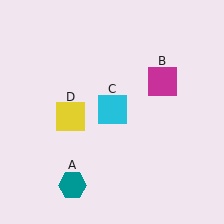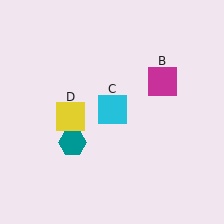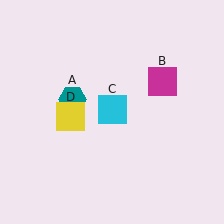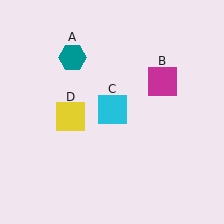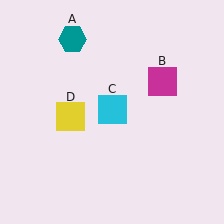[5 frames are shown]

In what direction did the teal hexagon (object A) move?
The teal hexagon (object A) moved up.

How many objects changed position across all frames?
1 object changed position: teal hexagon (object A).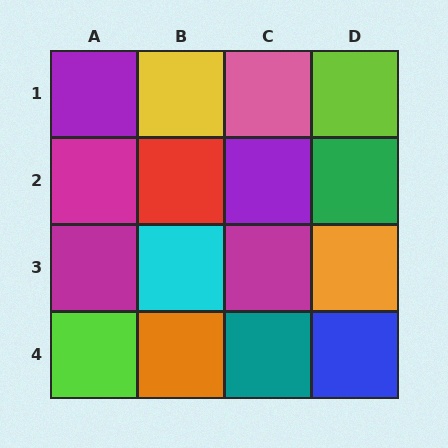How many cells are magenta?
3 cells are magenta.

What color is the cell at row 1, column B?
Yellow.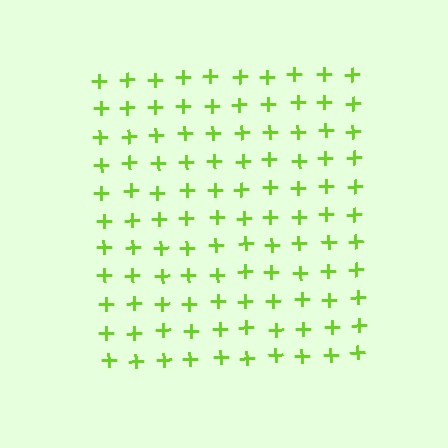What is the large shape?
The large shape is a square.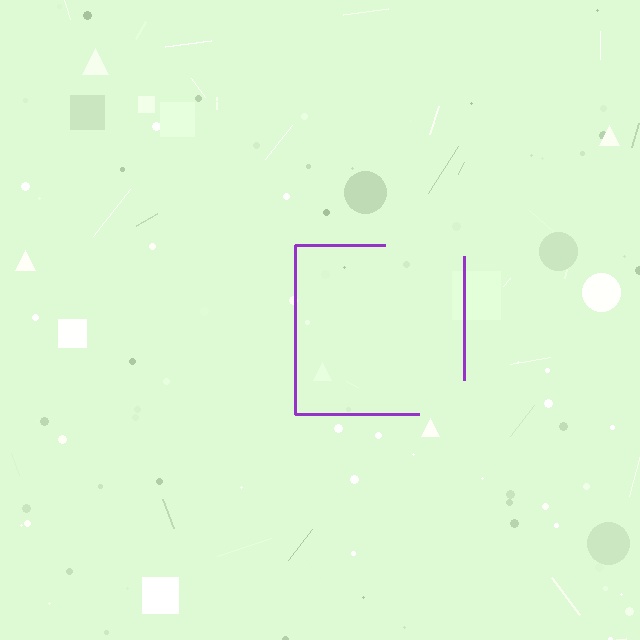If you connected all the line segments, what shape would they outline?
They would outline a square.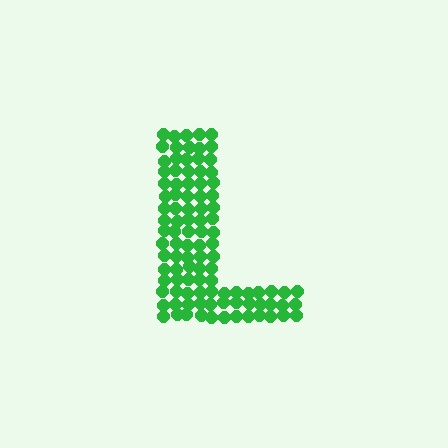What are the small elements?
The small elements are circles.